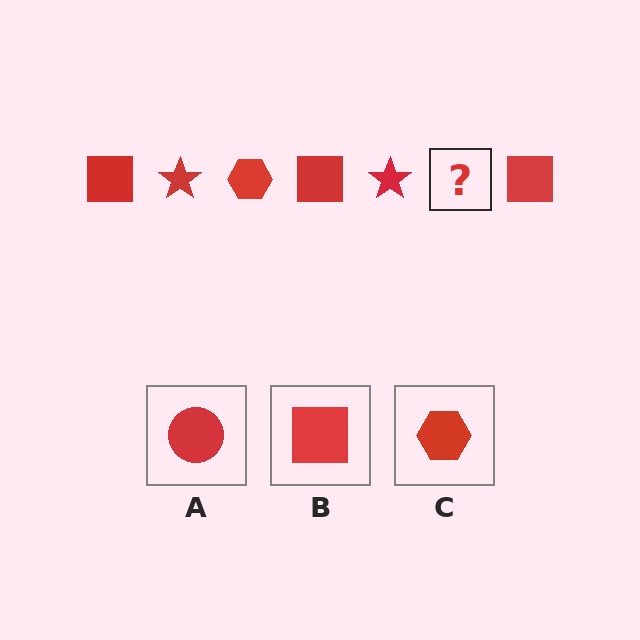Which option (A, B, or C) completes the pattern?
C.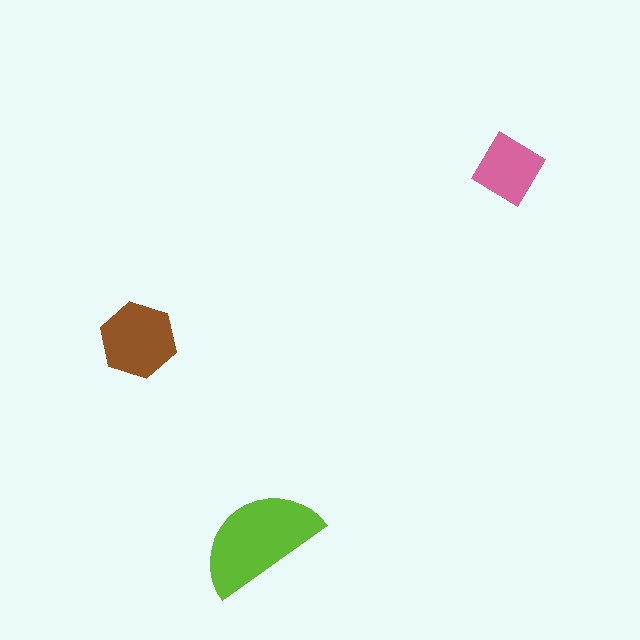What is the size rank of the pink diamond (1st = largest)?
3rd.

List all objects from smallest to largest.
The pink diamond, the brown hexagon, the lime semicircle.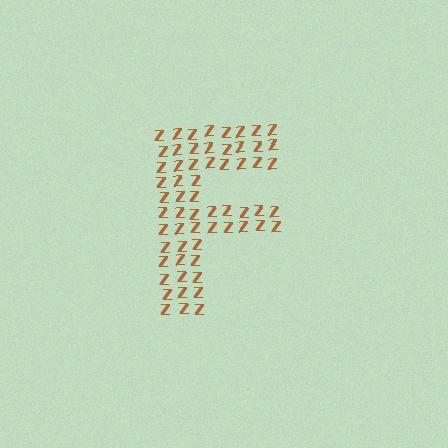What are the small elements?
The small elements are letter Z's.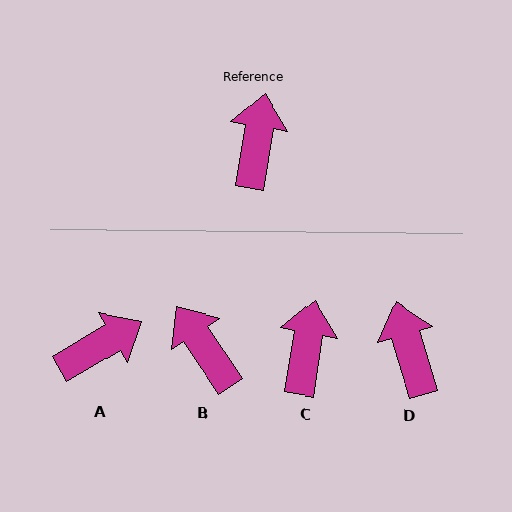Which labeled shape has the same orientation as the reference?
C.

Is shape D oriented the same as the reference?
No, it is off by about 26 degrees.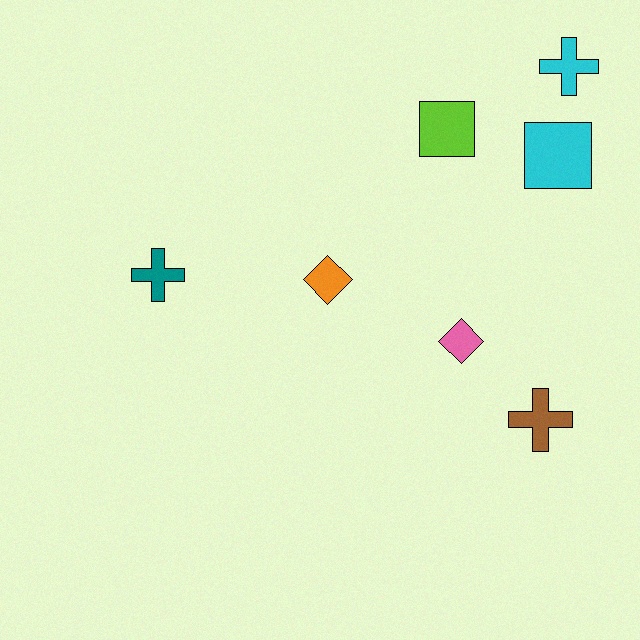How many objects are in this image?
There are 7 objects.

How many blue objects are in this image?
There are no blue objects.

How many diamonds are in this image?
There are 2 diamonds.